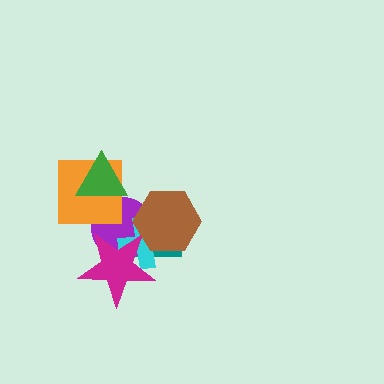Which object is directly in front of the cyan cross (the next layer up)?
The magenta star is directly in front of the cyan cross.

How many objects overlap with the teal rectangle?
4 objects overlap with the teal rectangle.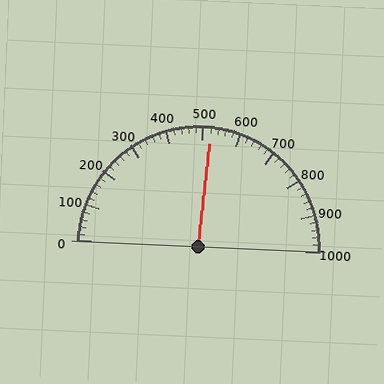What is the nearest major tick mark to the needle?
The nearest major tick mark is 500.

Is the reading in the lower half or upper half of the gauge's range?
The reading is in the upper half of the range (0 to 1000).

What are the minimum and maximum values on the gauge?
The gauge ranges from 0 to 1000.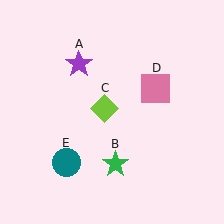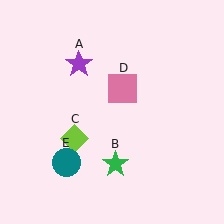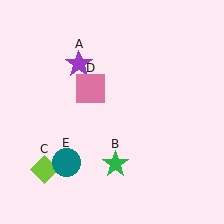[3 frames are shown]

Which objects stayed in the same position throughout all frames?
Purple star (object A) and green star (object B) and teal circle (object E) remained stationary.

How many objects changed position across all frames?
2 objects changed position: lime diamond (object C), pink square (object D).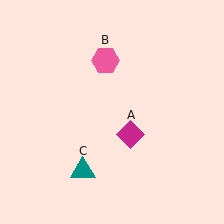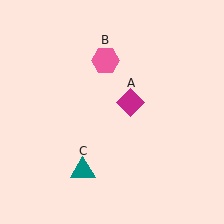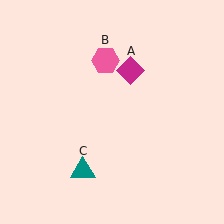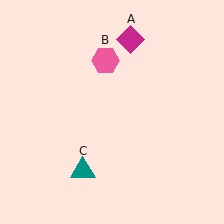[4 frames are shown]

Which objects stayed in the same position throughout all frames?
Pink hexagon (object B) and teal triangle (object C) remained stationary.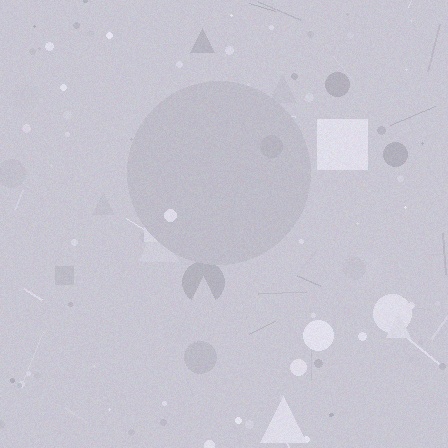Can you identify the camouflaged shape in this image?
The camouflaged shape is a circle.